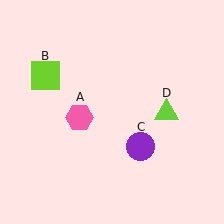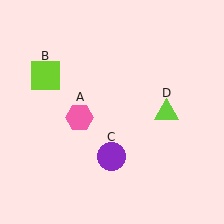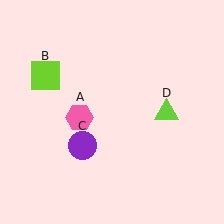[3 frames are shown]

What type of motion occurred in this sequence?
The purple circle (object C) rotated clockwise around the center of the scene.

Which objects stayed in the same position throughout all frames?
Pink hexagon (object A) and lime square (object B) and lime triangle (object D) remained stationary.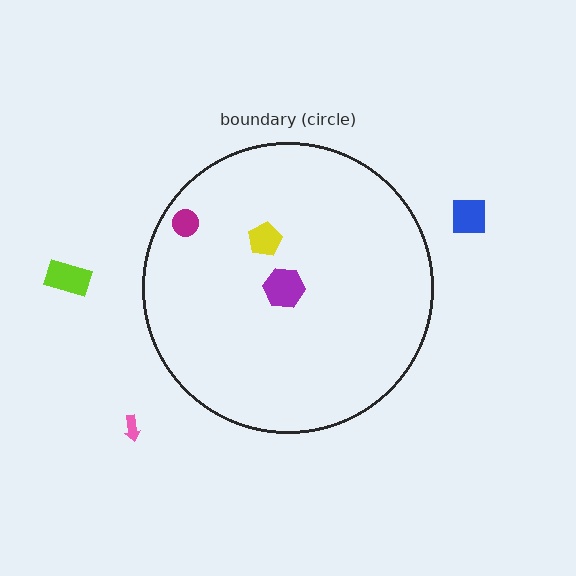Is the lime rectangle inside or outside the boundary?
Outside.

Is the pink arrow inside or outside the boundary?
Outside.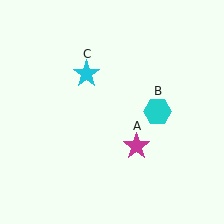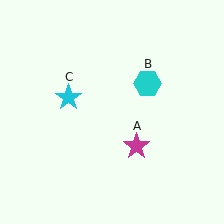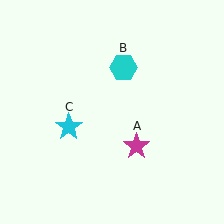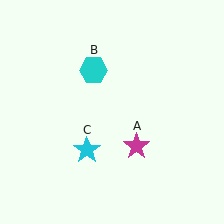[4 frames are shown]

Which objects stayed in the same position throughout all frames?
Magenta star (object A) remained stationary.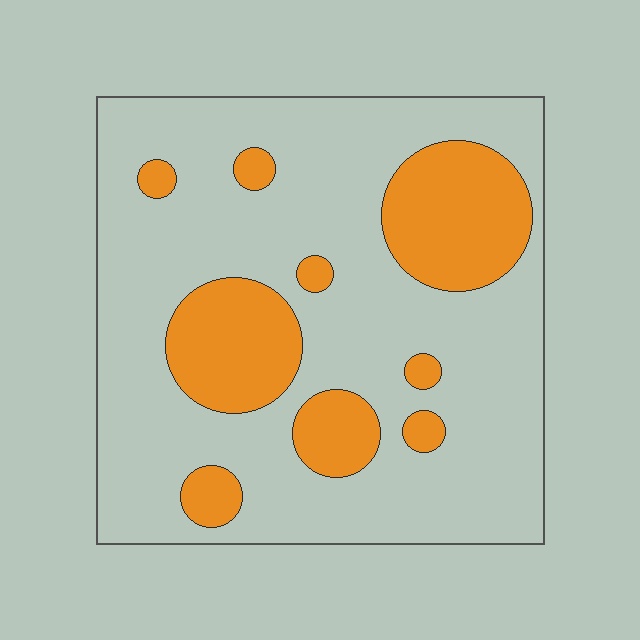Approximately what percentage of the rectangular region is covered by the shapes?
Approximately 25%.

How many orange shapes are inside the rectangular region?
9.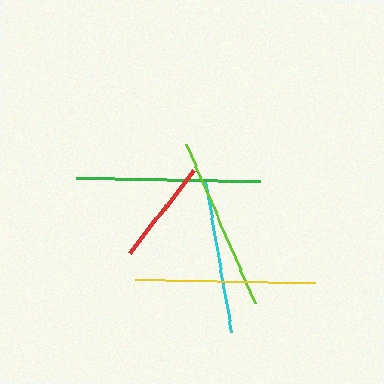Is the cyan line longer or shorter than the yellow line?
The yellow line is longer than the cyan line.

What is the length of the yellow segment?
The yellow segment is approximately 180 pixels long.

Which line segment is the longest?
The green line is the longest at approximately 184 pixels.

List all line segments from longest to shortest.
From longest to shortest: green, yellow, lime, cyan, red.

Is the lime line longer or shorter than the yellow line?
The yellow line is longer than the lime line.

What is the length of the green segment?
The green segment is approximately 184 pixels long.